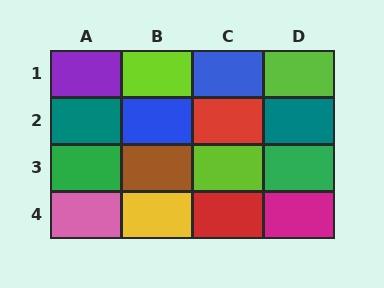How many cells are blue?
2 cells are blue.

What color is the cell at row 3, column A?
Green.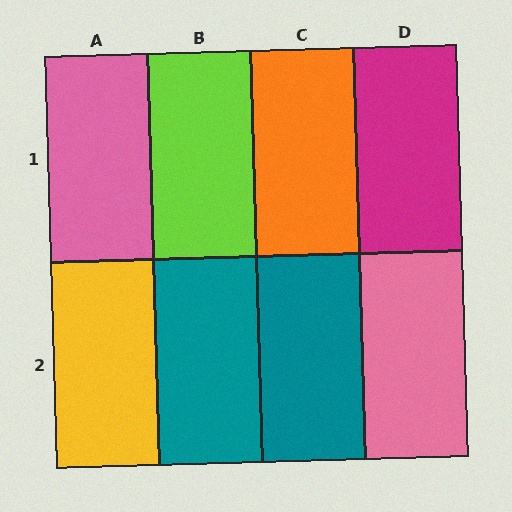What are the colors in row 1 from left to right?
Pink, lime, orange, magenta.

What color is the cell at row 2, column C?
Teal.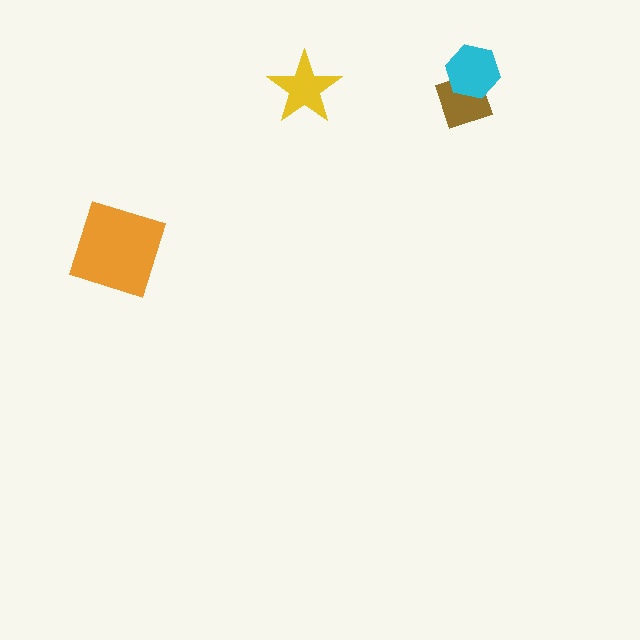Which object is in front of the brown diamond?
The cyan hexagon is in front of the brown diamond.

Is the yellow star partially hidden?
No, no other shape covers it.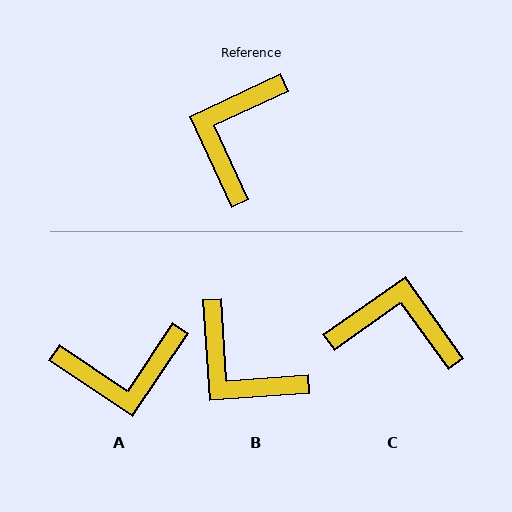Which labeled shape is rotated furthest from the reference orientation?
A, about 121 degrees away.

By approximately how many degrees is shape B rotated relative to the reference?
Approximately 69 degrees counter-clockwise.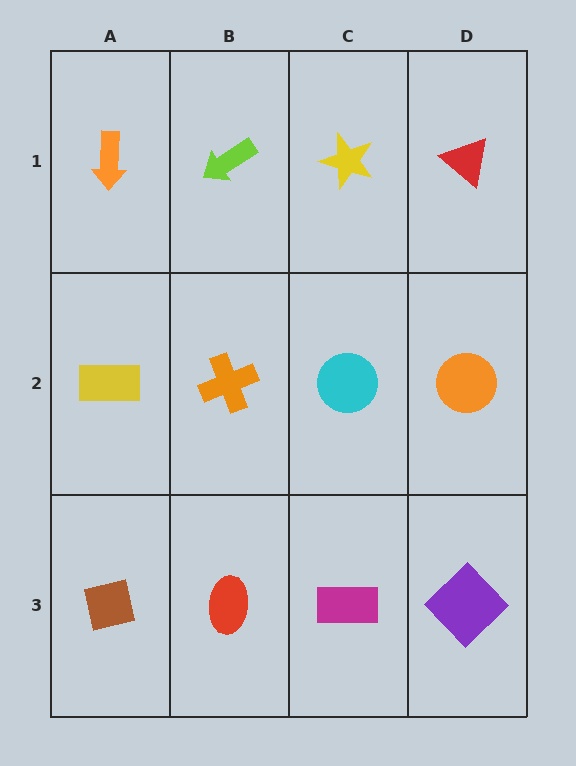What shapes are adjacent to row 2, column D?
A red triangle (row 1, column D), a purple diamond (row 3, column D), a cyan circle (row 2, column C).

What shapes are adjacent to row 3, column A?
A yellow rectangle (row 2, column A), a red ellipse (row 3, column B).